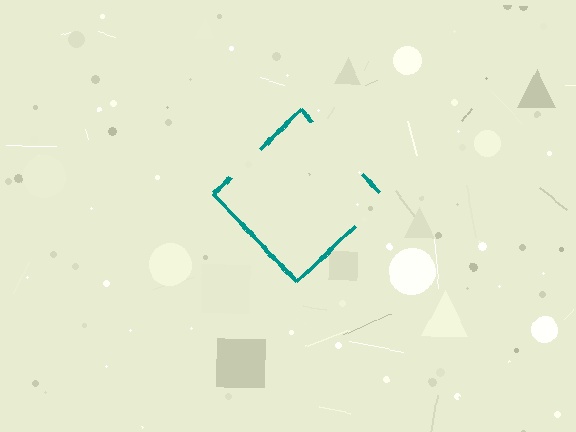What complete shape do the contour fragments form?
The contour fragments form a diamond.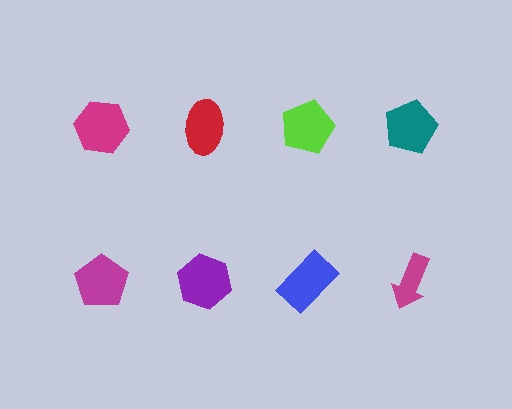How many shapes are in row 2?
4 shapes.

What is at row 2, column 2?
A purple hexagon.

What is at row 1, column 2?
A red ellipse.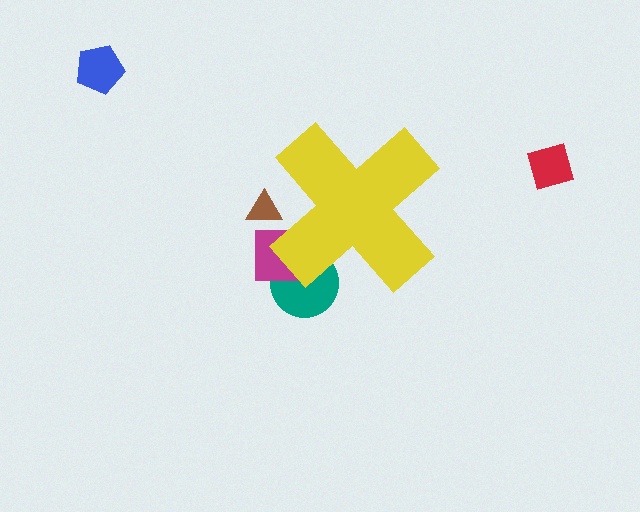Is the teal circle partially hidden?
Yes, the teal circle is partially hidden behind the yellow cross.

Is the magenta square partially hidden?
Yes, the magenta square is partially hidden behind the yellow cross.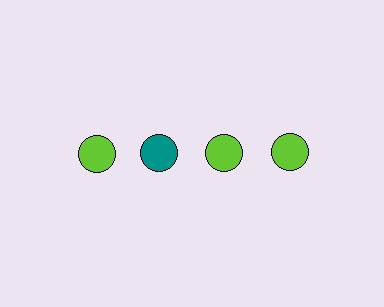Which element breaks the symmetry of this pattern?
The teal circle in the top row, second from left column breaks the symmetry. All other shapes are lime circles.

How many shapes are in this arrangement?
There are 4 shapes arranged in a grid pattern.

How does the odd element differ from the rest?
It has a different color: teal instead of lime.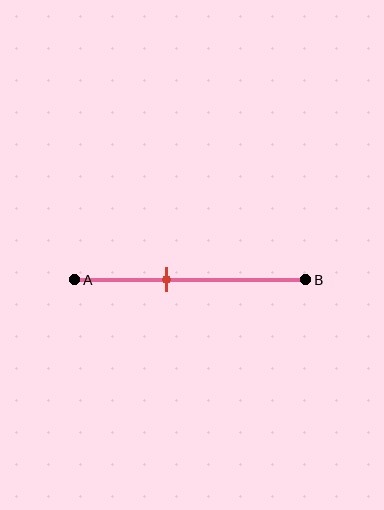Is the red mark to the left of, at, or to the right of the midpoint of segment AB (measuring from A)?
The red mark is to the left of the midpoint of segment AB.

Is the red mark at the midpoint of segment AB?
No, the mark is at about 40% from A, not at the 50% midpoint.